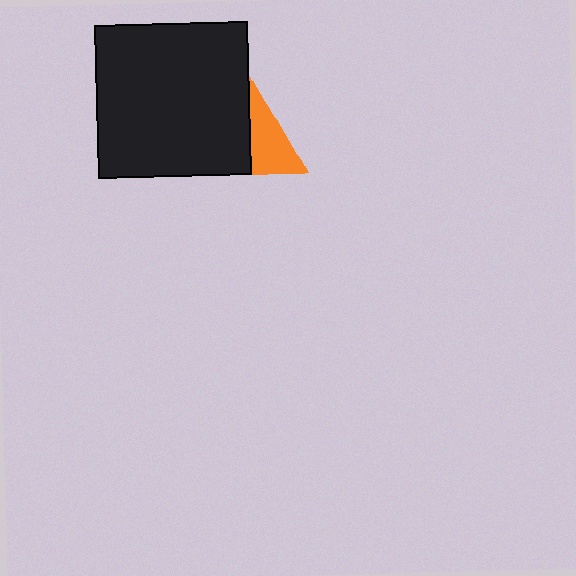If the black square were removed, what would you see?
You would see the complete orange triangle.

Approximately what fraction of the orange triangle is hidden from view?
Roughly 63% of the orange triangle is hidden behind the black square.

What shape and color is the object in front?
The object in front is a black square.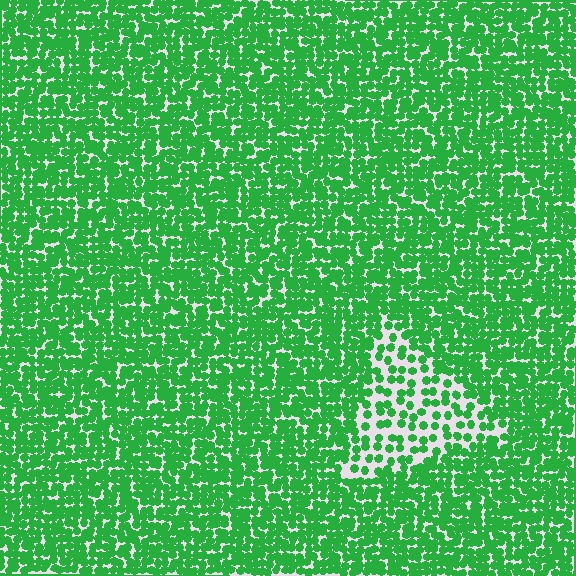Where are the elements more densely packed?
The elements are more densely packed outside the triangle boundary.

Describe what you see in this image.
The image contains small green elements arranged at two different densities. A triangle-shaped region is visible where the elements are less densely packed than the surrounding area.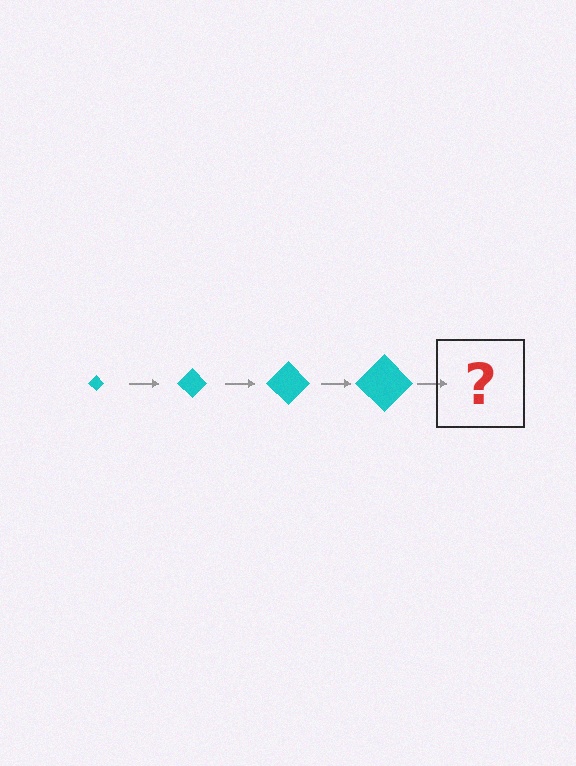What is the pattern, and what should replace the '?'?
The pattern is that the diamond gets progressively larger each step. The '?' should be a cyan diamond, larger than the previous one.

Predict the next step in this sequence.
The next step is a cyan diamond, larger than the previous one.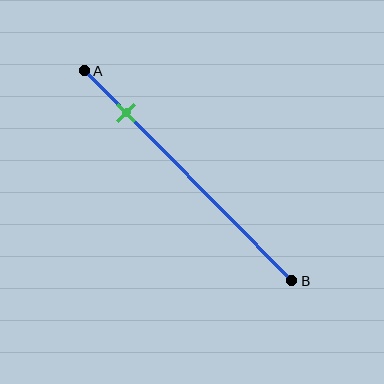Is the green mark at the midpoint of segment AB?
No, the mark is at about 20% from A, not at the 50% midpoint.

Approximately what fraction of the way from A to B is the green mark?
The green mark is approximately 20% of the way from A to B.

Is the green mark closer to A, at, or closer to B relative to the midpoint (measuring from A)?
The green mark is closer to point A than the midpoint of segment AB.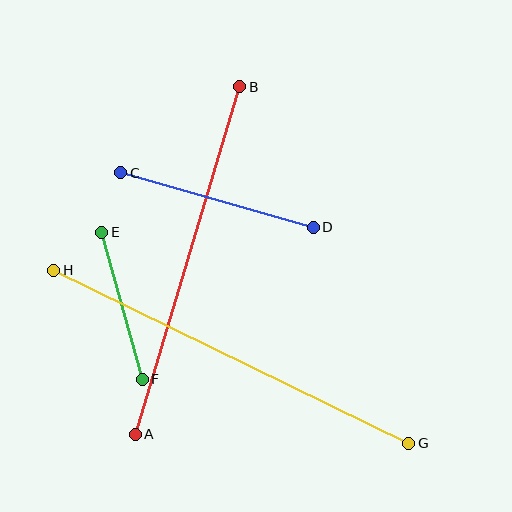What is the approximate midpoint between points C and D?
The midpoint is at approximately (217, 200) pixels.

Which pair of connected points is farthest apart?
Points G and H are farthest apart.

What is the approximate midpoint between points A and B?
The midpoint is at approximately (187, 260) pixels.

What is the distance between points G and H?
The distance is approximately 395 pixels.